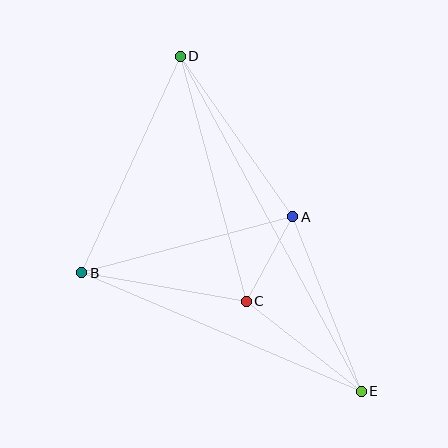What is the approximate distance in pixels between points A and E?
The distance between A and E is approximately 187 pixels.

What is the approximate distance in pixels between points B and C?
The distance between B and C is approximately 167 pixels.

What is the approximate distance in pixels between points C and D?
The distance between C and D is approximately 254 pixels.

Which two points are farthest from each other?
Points D and E are farthest from each other.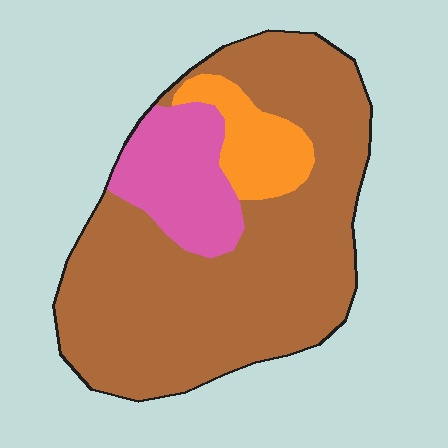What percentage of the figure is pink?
Pink takes up less than a quarter of the figure.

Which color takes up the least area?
Orange, at roughly 10%.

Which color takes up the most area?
Brown, at roughly 75%.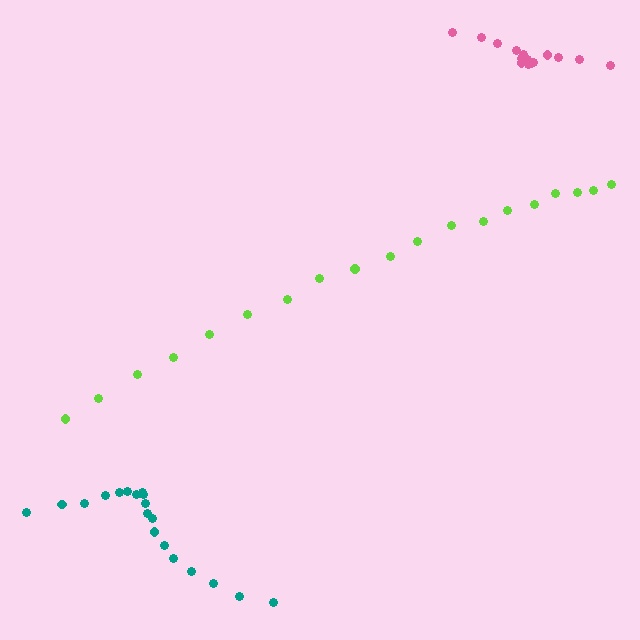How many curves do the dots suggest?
There are 3 distinct paths.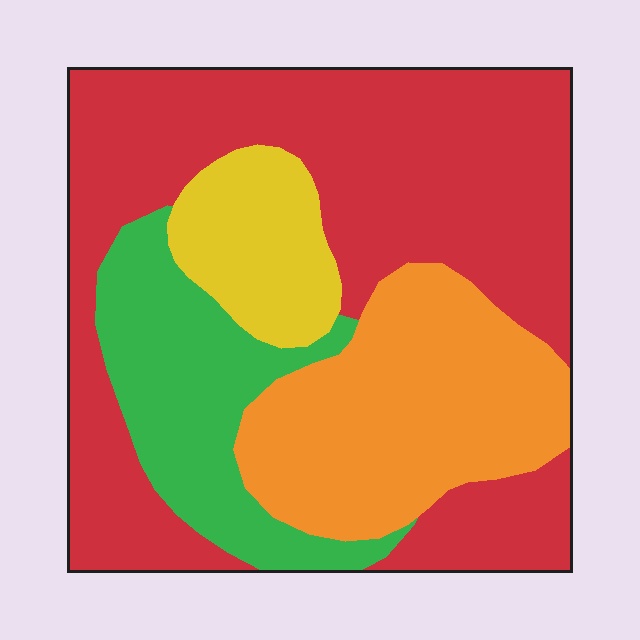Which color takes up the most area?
Red, at roughly 50%.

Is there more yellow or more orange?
Orange.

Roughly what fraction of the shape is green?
Green takes up about one sixth (1/6) of the shape.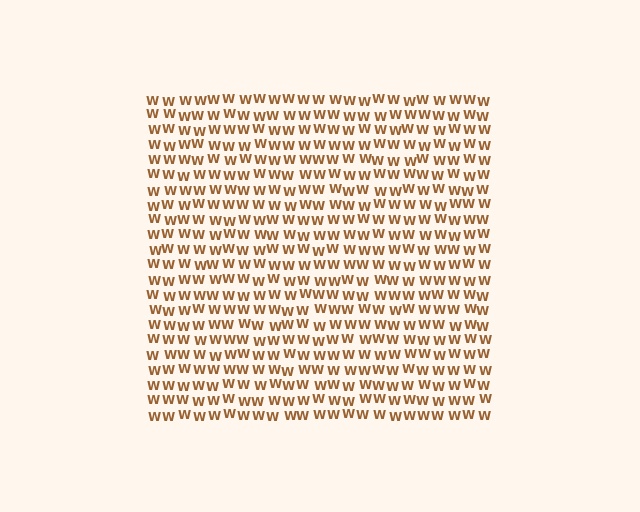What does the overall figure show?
The overall figure shows a square.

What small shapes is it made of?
It is made of small letter W's.